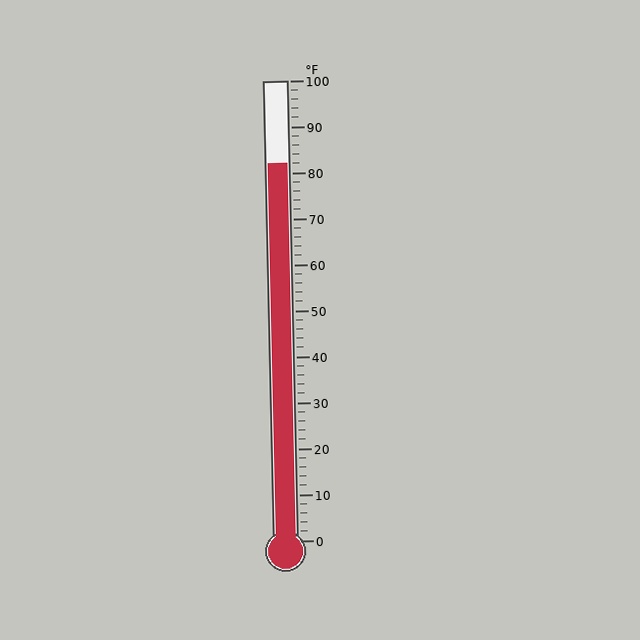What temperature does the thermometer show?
The thermometer shows approximately 82°F.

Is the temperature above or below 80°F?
The temperature is above 80°F.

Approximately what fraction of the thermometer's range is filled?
The thermometer is filled to approximately 80% of its range.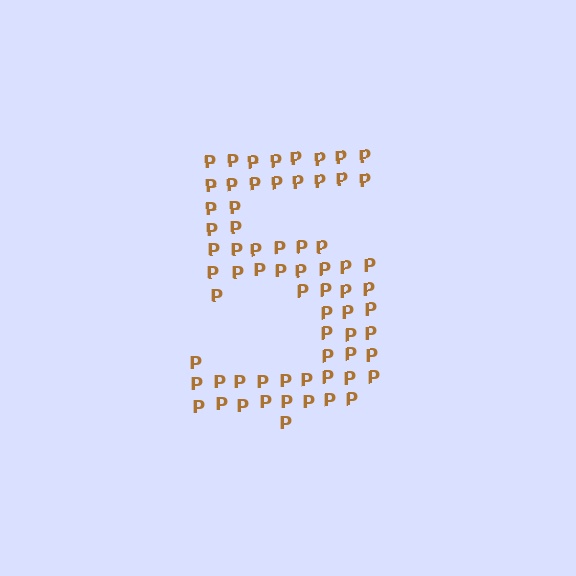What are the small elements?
The small elements are letter P's.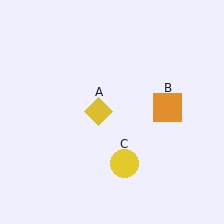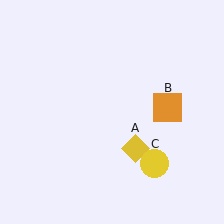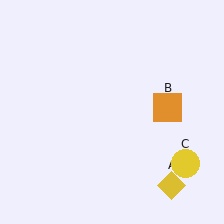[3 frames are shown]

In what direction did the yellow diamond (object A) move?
The yellow diamond (object A) moved down and to the right.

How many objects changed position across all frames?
2 objects changed position: yellow diamond (object A), yellow circle (object C).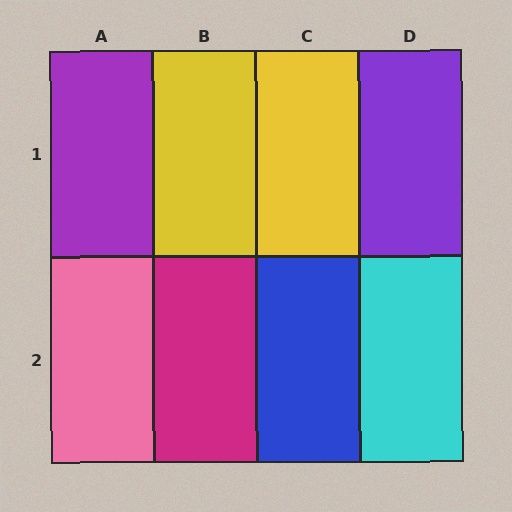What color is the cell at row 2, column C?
Blue.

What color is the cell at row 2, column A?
Pink.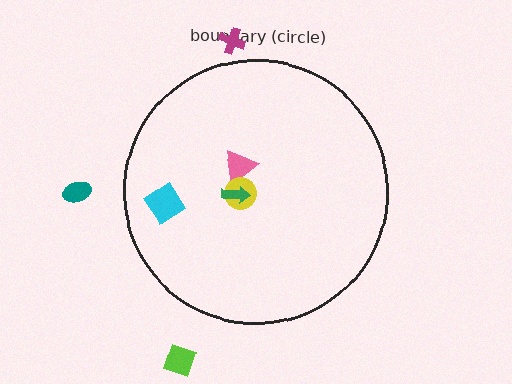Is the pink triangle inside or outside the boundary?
Inside.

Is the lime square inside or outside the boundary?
Outside.